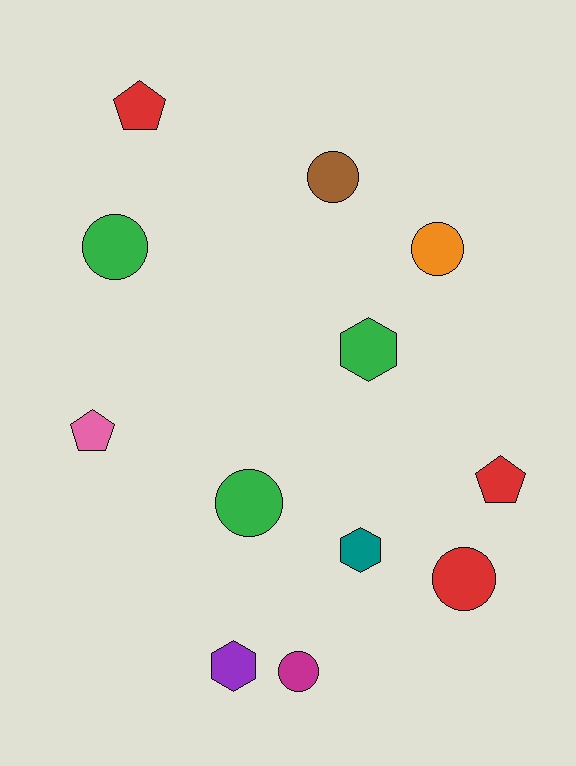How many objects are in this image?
There are 12 objects.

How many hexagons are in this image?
There are 3 hexagons.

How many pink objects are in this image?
There is 1 pink object.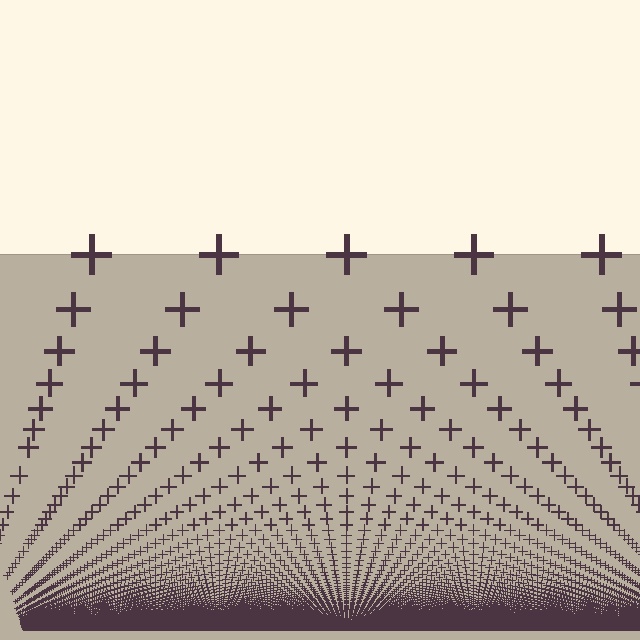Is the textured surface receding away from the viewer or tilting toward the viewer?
The surface appears to tilt toward the viewer. Texture elements get larger and sparser toward the top.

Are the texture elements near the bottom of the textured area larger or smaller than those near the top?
Smaller. The gradient is inverted — elements near the bottom are smaller and denser.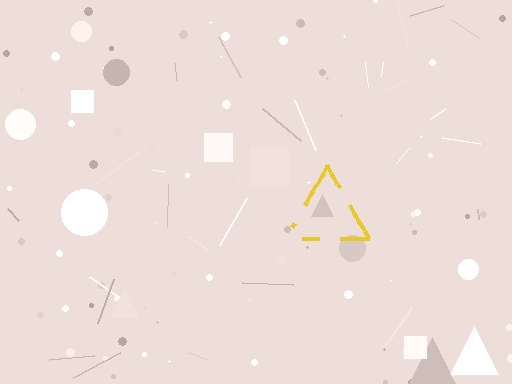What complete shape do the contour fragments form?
The contour fragments form a triangle.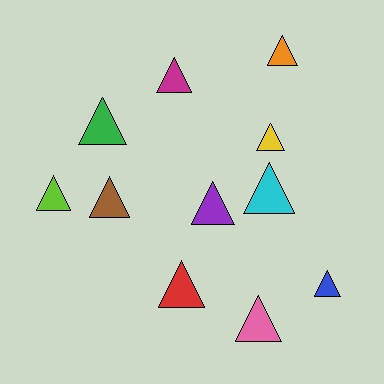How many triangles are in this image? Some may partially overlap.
There are 11 triangles.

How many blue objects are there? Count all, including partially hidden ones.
There is 1 blue object.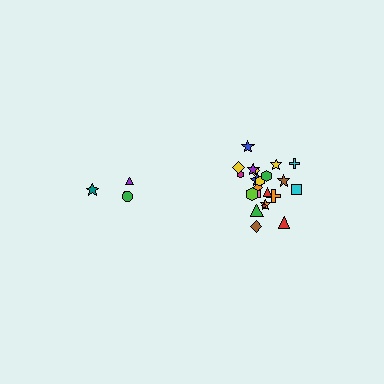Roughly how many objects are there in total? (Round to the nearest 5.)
Roughly 25 objects in total.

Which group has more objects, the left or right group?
The right group.